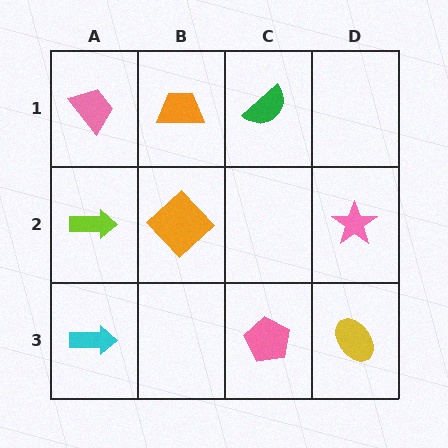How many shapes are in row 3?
3 shapes.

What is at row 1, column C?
A green semicircle.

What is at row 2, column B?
An orange diamond.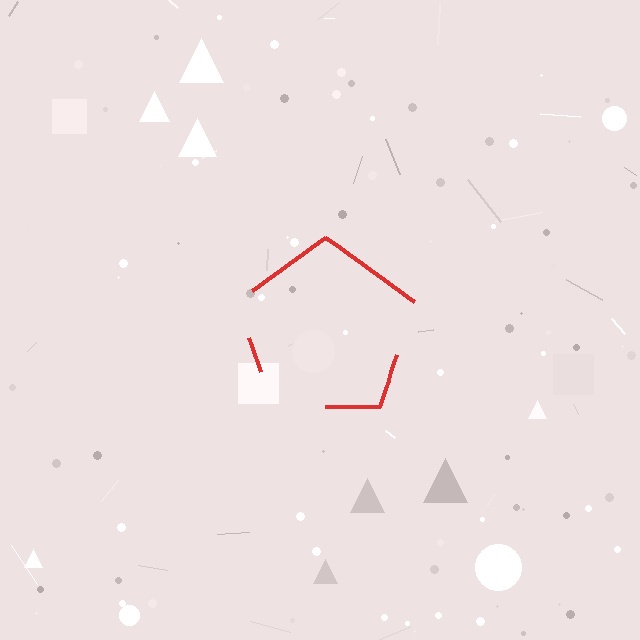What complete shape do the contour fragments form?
The contour fragments form a pentagon.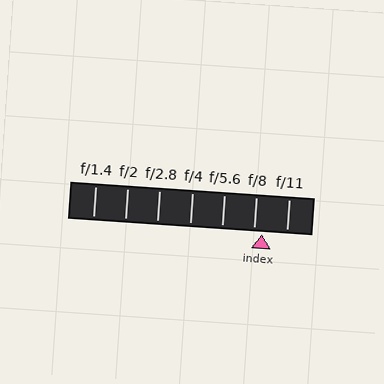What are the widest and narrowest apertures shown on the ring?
The widest aperture shown is f/1.4 and the narrowest is f/11.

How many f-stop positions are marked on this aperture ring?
There are 7 f-stop positions marked.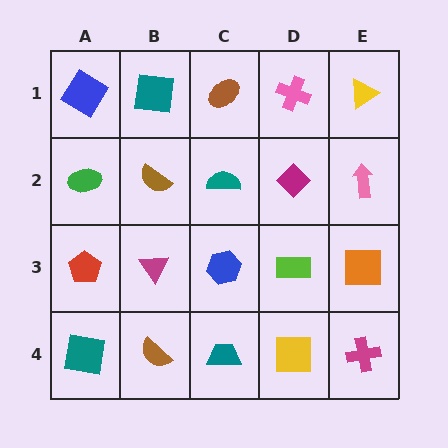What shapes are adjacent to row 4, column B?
A magenta triangle (row 3, column B), a teal square (row 4, column A), a teal trapezoid (row 4, column C).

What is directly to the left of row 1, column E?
A pink cross.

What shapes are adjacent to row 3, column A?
A green ellipse (row 2, column A), a teal square (row 4, column A), a magenta triangle (row 3, column B).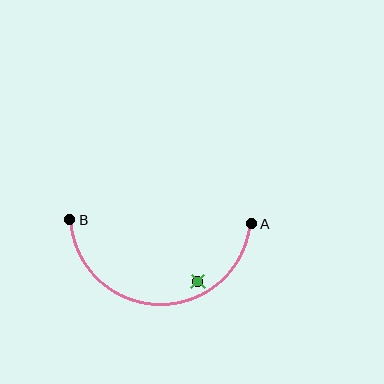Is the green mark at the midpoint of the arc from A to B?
No — the green mark does not lie on the arc at all. It sits slightly inside the curve.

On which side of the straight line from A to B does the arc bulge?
The arc bulges below the straight line connecting A and B.